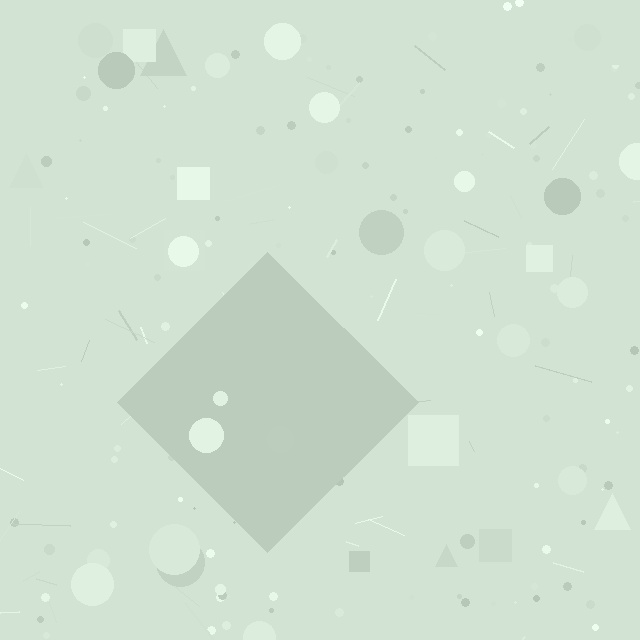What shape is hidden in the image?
A diamond is hidden in the image.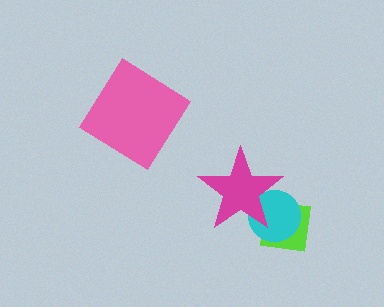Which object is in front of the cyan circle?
The magenta star is in front of the cyan circle.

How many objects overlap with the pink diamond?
0 objects overlap with the pink diamond.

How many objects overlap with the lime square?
2 objects overlap with the lime square.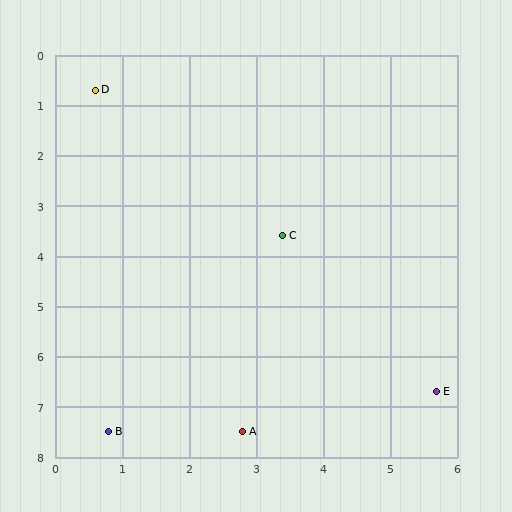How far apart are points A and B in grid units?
Points A and B are about 2.0 grid units apart.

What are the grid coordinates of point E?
Point E is at approximately (5.7, 6.7).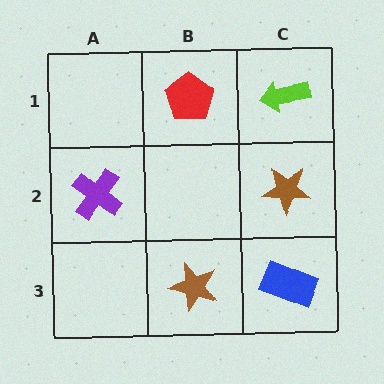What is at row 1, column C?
A lime arrow.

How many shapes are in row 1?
2 shapes.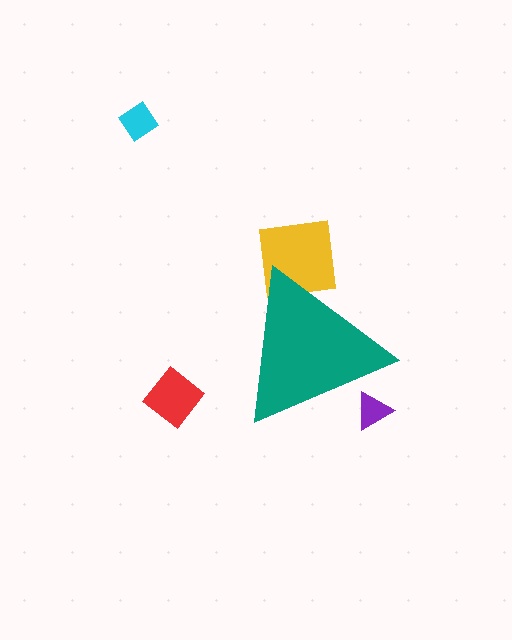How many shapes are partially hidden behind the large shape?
2 shapes are partially hidden.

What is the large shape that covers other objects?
A teal triangle.